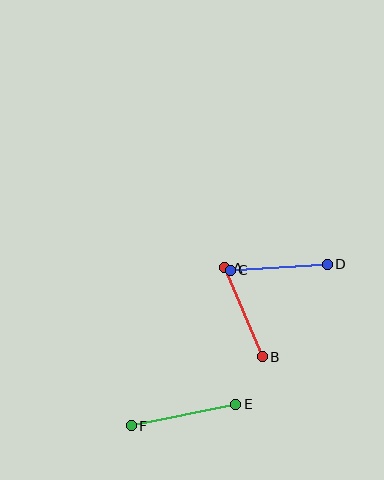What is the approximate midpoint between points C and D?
The midpoint is at approximately (279, 267) pixels.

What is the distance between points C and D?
The distance is approximately 97 pixels.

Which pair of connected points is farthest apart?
Points E and F are farthest apart.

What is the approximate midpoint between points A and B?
The midpoint is at approximately (243, 312) pixels.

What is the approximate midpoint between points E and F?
The midpoint is at approximately (183, 415) pixels.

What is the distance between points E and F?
The distance is approximately 107 pixels.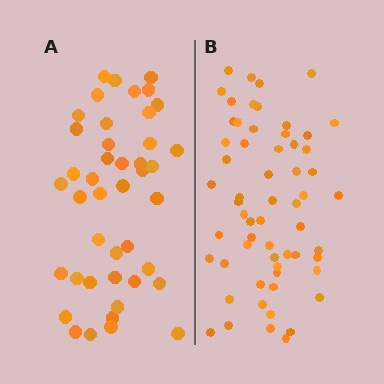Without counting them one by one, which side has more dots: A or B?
Region B (the right region) has more dots.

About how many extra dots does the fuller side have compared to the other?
Region B has approximately 15 more dots than region A.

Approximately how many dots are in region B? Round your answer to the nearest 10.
About 60 dots.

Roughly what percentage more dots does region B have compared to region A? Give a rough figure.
About 40% more.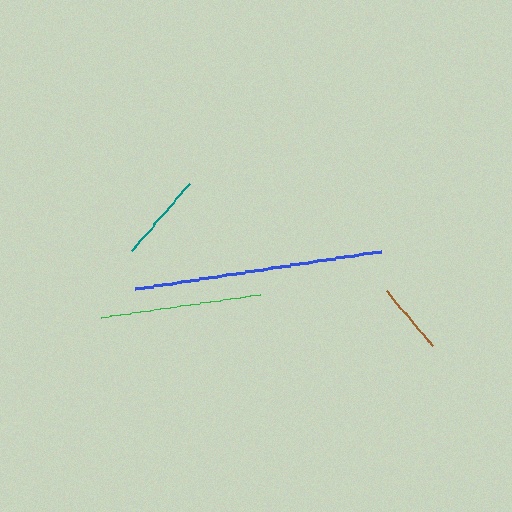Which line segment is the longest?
The blue line is the longest at approximately 249 pixels.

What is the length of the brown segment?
The brown segment is approximately 72 pixels long.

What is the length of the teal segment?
The teal segment is approximately 90 pixels long.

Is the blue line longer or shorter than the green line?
The blue line is longer than the green line.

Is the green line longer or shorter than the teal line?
The green line is longer than the teal line.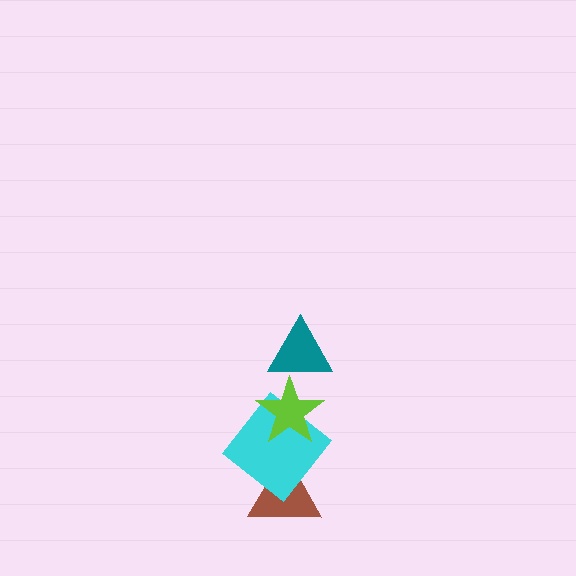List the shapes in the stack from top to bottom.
From top to bottom: the teal triangle, the lime star, the cyan diamond, the brown triangle.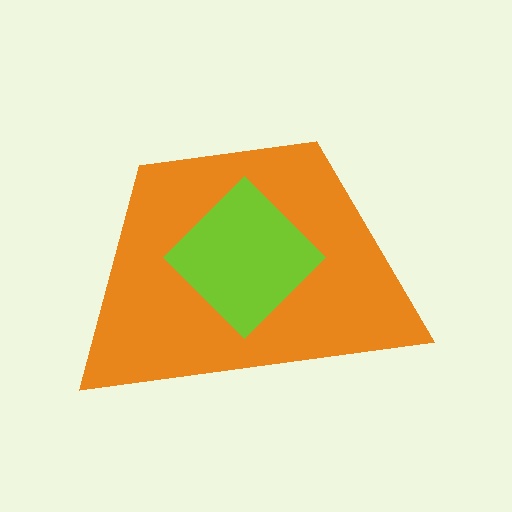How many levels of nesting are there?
2.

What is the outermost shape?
The orange trapezoid.